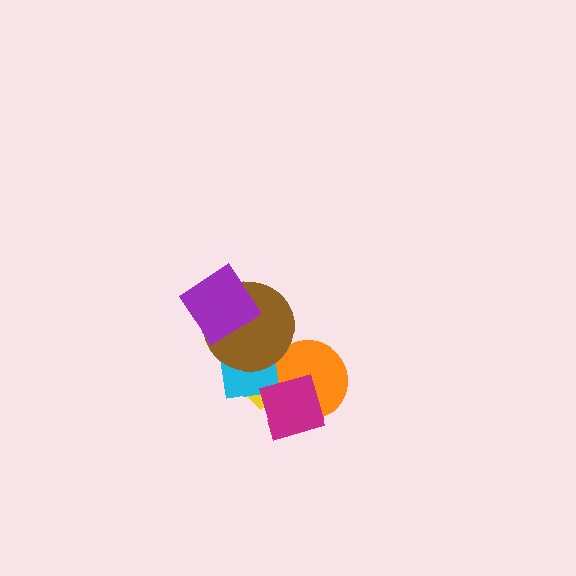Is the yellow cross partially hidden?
Yes, it is partially covered by another shape.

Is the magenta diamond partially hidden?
No, no other shape covers it.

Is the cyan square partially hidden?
Yes, it is partially covered by another shape.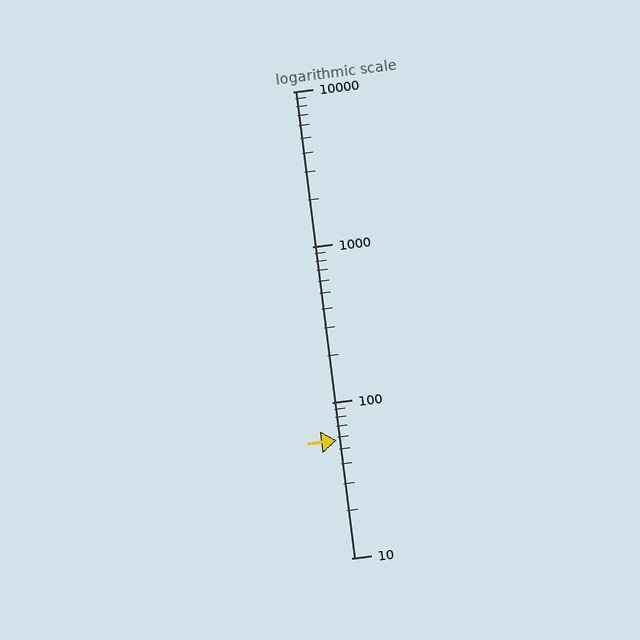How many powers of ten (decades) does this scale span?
The scale spans 3 decades, from 10 to 10000.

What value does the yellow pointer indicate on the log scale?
The pointer indicates approximately 57.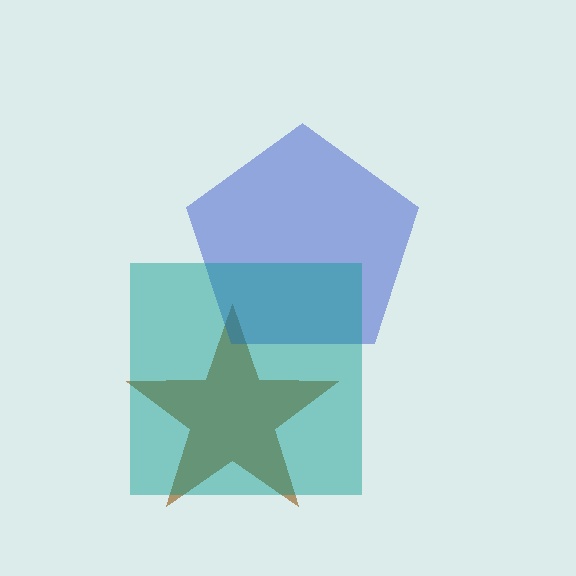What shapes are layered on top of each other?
The layered shapes are: a brown star, a blue pentagon, a teal square.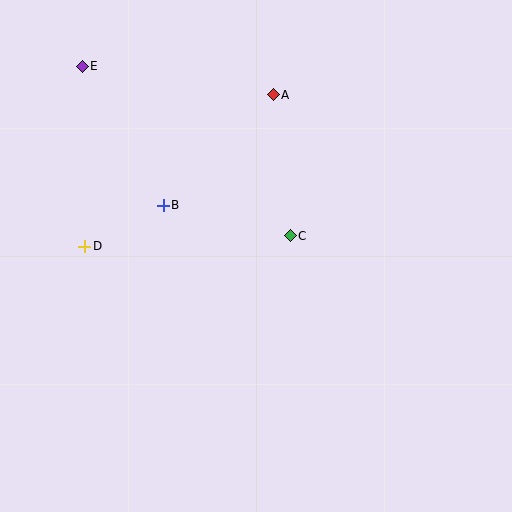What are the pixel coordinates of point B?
Point B is at (163, 205).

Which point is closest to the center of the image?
Point C at (290, 236) is closest to the center.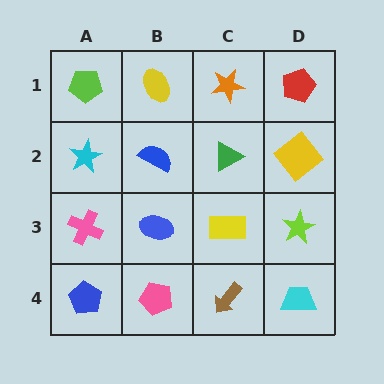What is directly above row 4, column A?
A pink cross.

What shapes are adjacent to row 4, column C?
A yellow rectangle (row 3, column C), a pink pentagon (row 4, column B), a cyan trapezoid (row 4, column D).